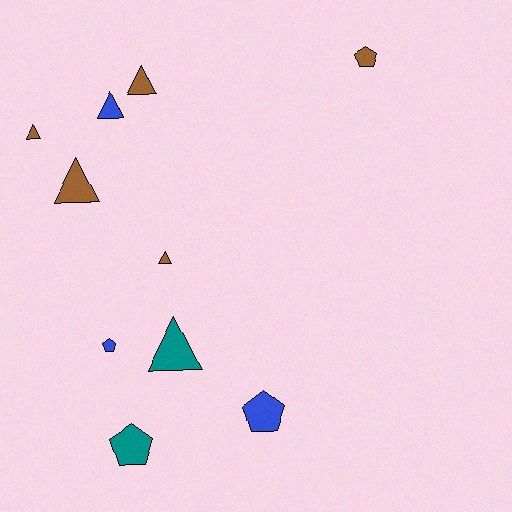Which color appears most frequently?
Brown, with 5 objects.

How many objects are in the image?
There are 10 objects.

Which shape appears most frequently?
Triangle, with 6 objects.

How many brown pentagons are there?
There is 1 brown pentagon.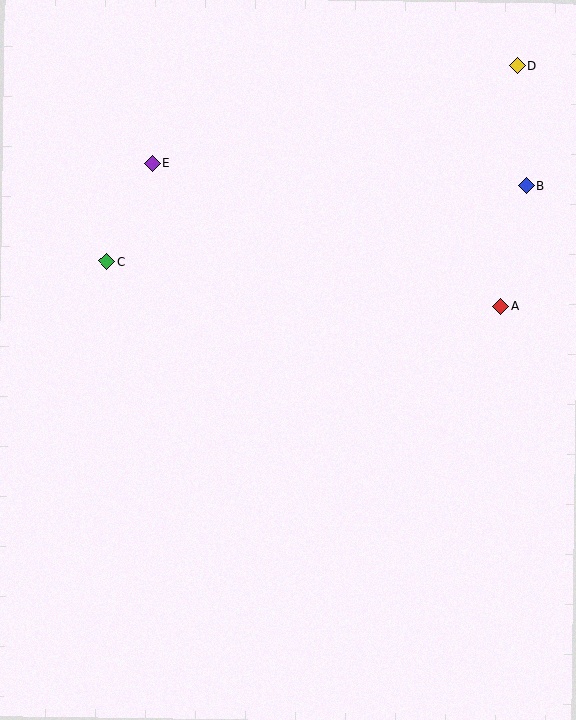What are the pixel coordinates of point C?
Point C is at (107, 261).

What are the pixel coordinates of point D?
Point D is at (517, 66).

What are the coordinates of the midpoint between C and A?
The midpoint between C and A is at (304, 284).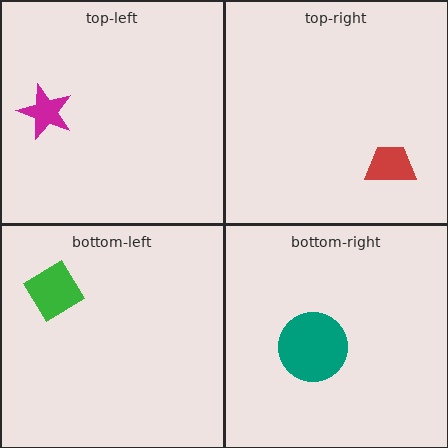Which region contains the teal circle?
The bottom-right region.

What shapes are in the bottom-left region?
The green diamond.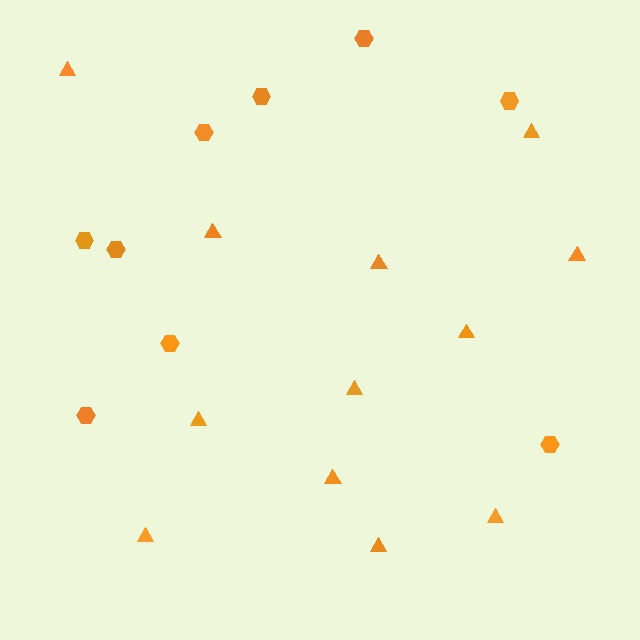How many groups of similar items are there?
There are 2 groups: one group of triangles (12) and one group of hexagons (9).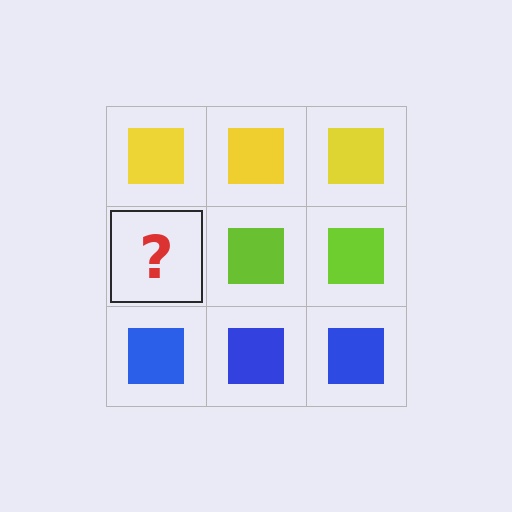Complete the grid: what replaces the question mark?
The question mark should be replaced with a lime square.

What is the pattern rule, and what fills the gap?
The rule is that each row has a consistent color. The gap should be filled with a lime square.